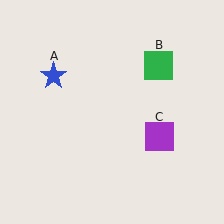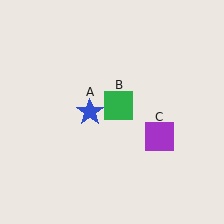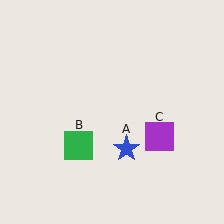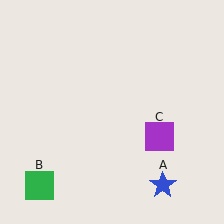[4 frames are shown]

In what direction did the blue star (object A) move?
The blue star (object A) moved down and to the right.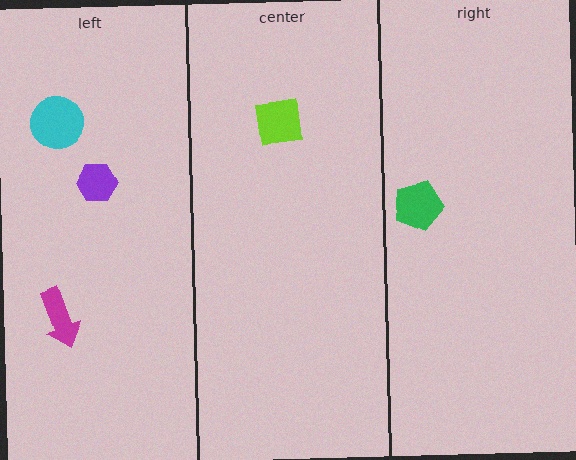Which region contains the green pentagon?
The right region.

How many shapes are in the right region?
1.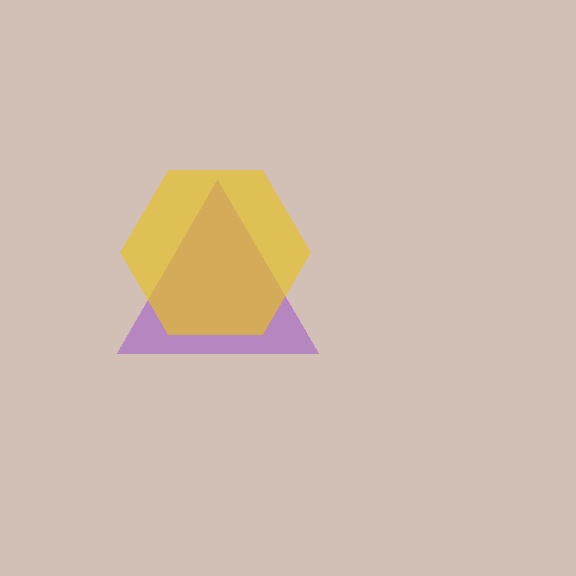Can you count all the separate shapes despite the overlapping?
Yes, there are 2 separate shapes.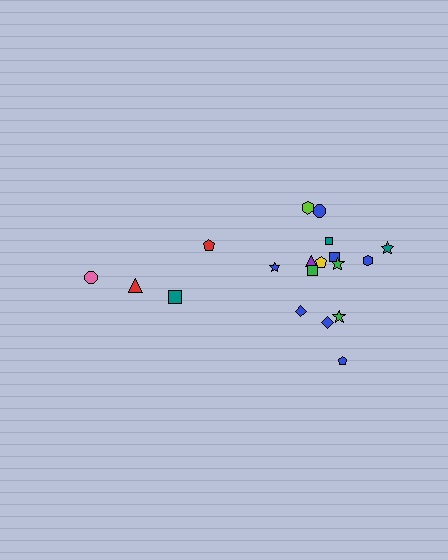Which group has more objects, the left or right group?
The right group.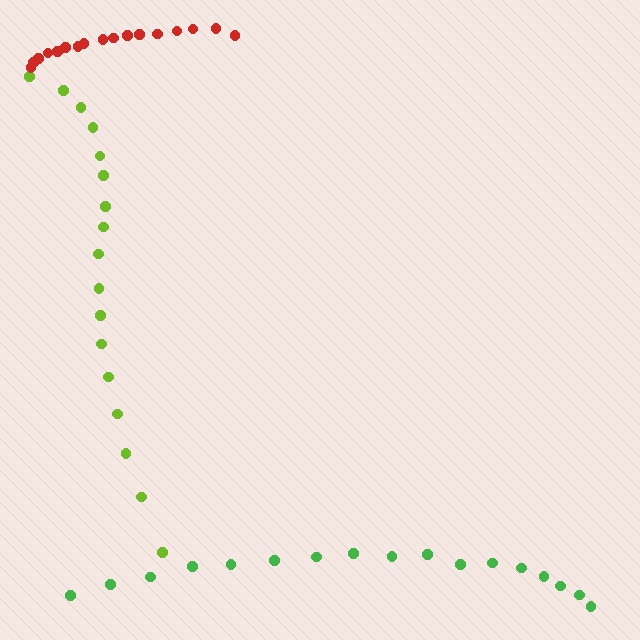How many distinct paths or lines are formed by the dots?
There are 3 distinct paths.